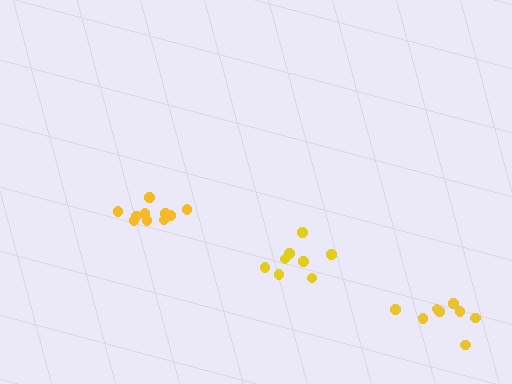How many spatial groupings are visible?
There are 3 spatial groupings.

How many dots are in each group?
Group 1: 8 dots, Group 2: 10 dots, Group 3: 8 dots (26 total).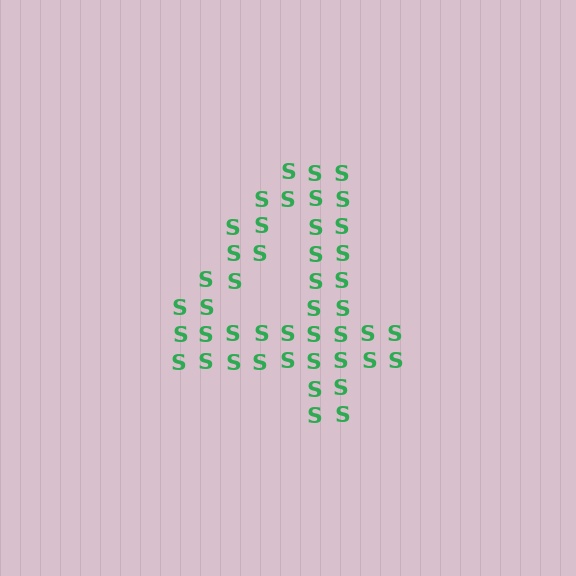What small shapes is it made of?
It is made of small letter S's.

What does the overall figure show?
The overall figure shows the digit 4.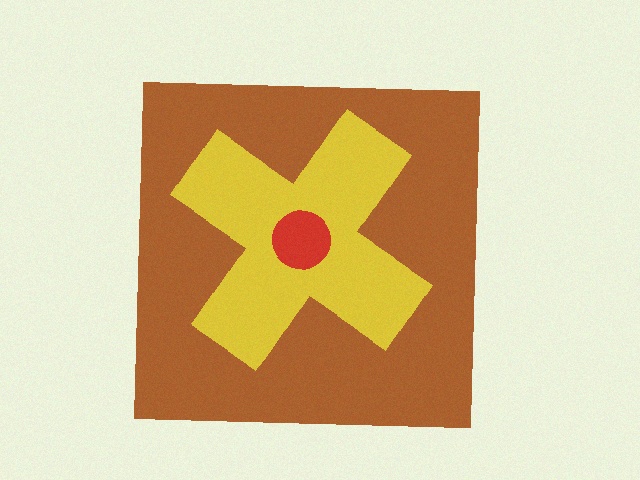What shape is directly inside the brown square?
The yellow cross.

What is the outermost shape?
The brown square.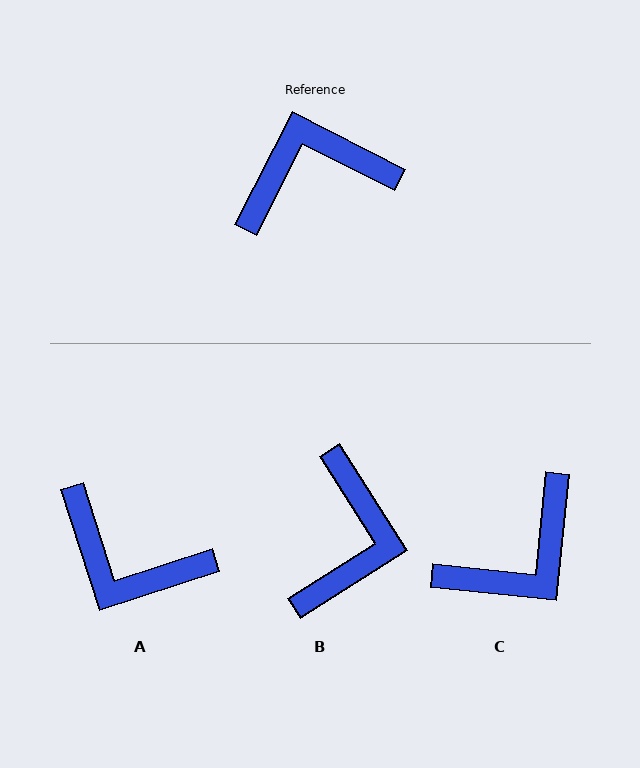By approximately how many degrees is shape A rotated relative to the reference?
Approximately 135 degrees counter-clockwise.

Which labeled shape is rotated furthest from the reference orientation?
C, about 159 degrees away.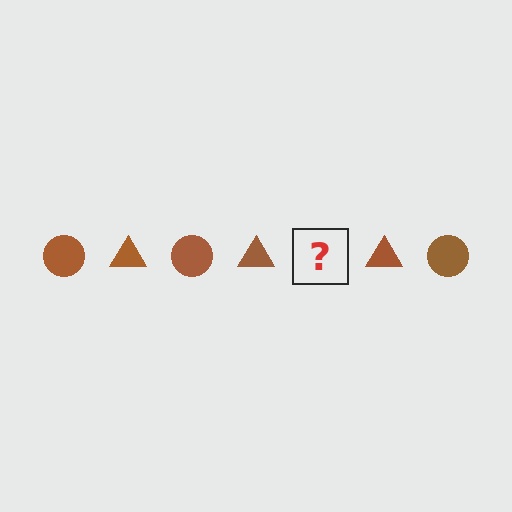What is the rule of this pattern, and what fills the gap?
The rule is that the pattern cycles through circle, triangle shapes in brown. The gap should be filled with a brown circle.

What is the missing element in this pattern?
The missing element is a brown circle.